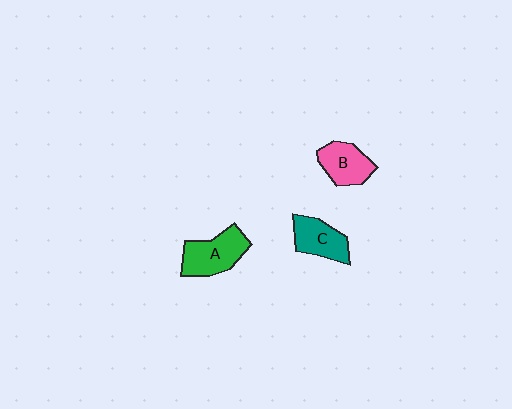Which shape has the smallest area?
Shape C (teal).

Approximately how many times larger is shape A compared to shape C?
Approximately 1.2 times.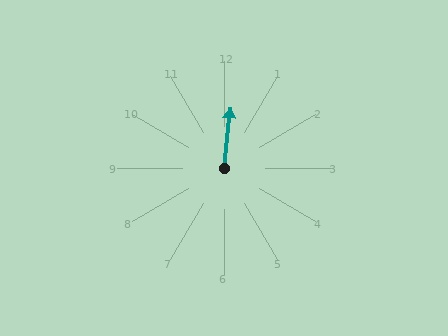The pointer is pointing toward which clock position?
Roughly 12 o'clock.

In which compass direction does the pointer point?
North.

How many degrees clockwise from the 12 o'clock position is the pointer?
Approximately 6 degrees.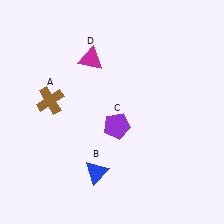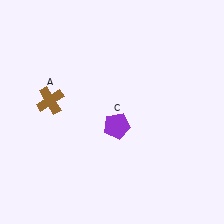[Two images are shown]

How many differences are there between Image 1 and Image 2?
There are 2 differences between the two images.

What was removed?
The blue triangle (B), the magenta triangle (D) were removed in Image 2.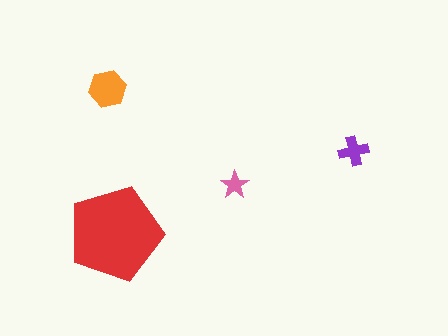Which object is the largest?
The red pentagon.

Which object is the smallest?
The pink star.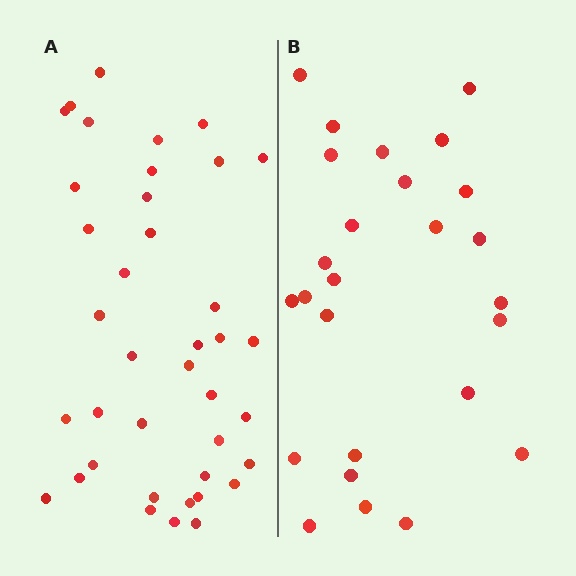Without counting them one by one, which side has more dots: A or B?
Region A (the left region) has more dots.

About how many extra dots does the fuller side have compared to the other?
Region A has approximately 15 more dots than region B.